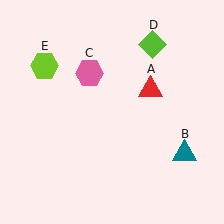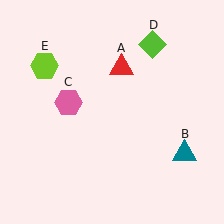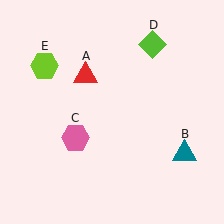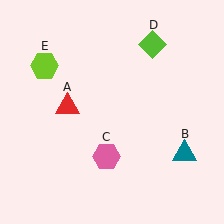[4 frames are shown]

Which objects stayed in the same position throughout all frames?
Teal triangle (object B) and lime diamond (object D) and lime hexagon (object E) remained stationary.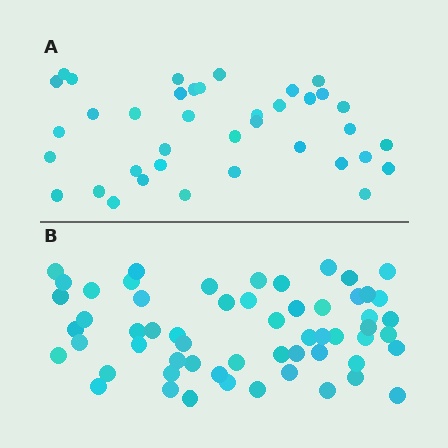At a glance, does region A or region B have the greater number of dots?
Region B (the bottom region) has more dots.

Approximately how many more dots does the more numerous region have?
Region B has approximately 20 more dots than region A.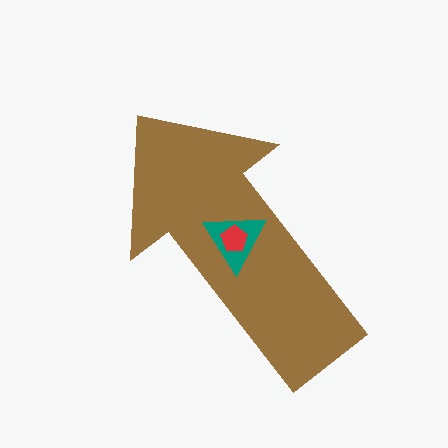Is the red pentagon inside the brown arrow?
Yes.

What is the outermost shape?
The brown arrow.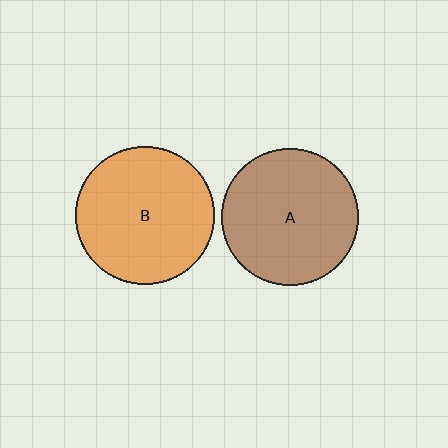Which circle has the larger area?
Circle B (orange).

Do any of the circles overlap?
No, none of the circles overlap.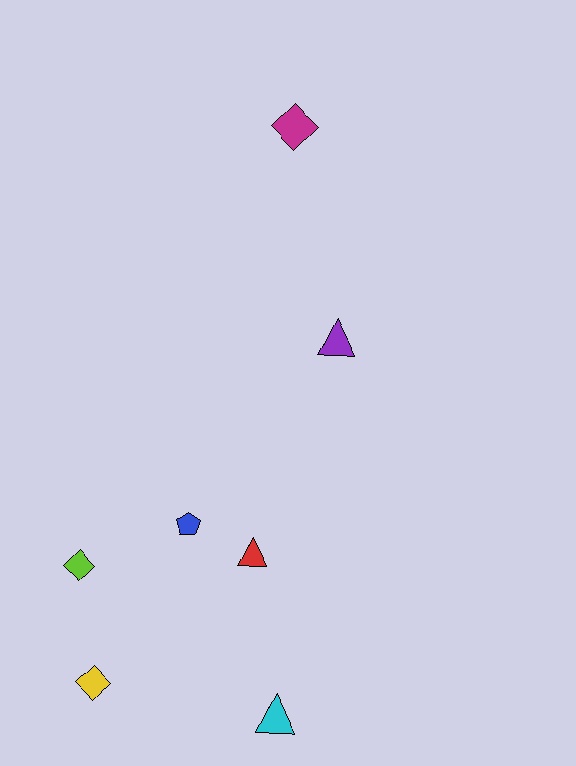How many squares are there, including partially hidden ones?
There are no squares.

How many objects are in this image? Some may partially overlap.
There are 7 objects.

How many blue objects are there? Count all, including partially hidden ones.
There is 1 blue object.